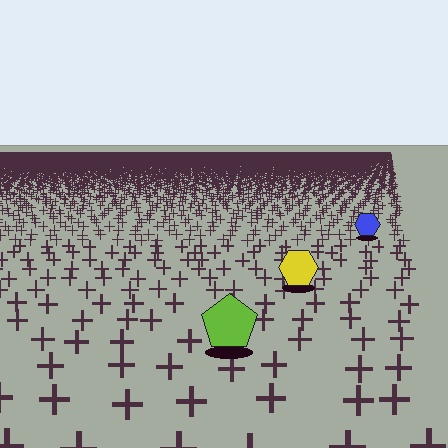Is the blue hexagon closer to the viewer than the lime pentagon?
No. The lime pentagon is closer — you can tell from the texture gradient: the ground texture is coarser near it.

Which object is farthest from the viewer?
The blue hexagon is farthest from the viewer. It appears smaller and the ground texture around it is denser.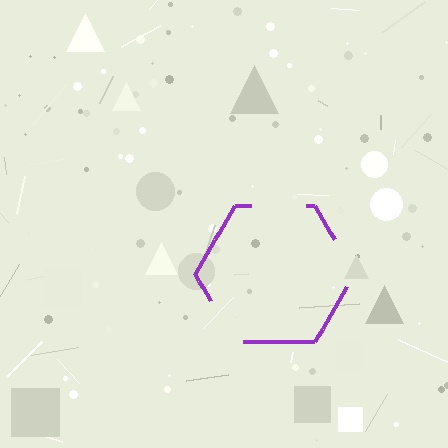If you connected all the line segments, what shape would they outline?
They would outline a hexagon.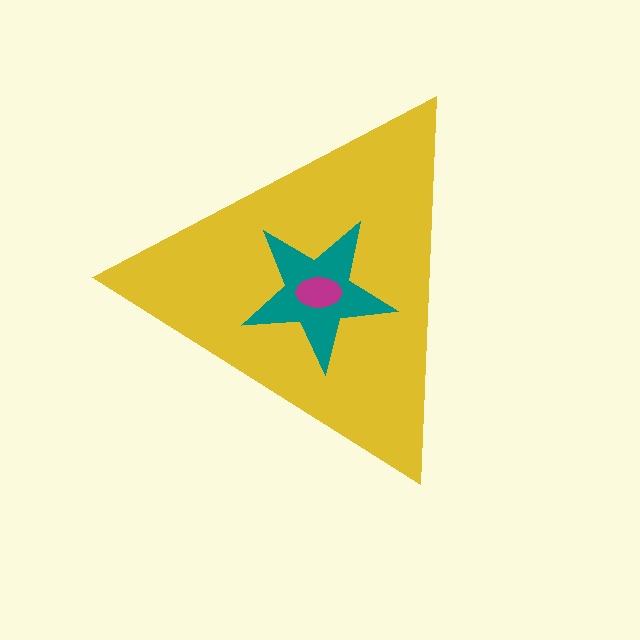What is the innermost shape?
The magenta ellipse.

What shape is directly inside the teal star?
The magenta ellipse.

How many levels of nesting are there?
3.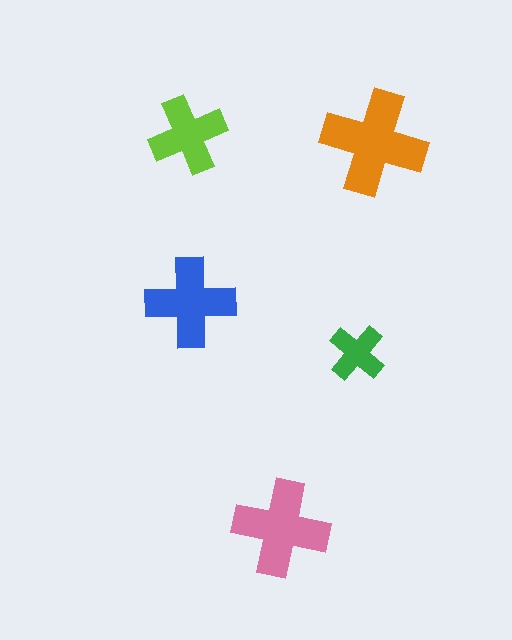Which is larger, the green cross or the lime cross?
The lime one.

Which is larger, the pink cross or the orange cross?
The orange one.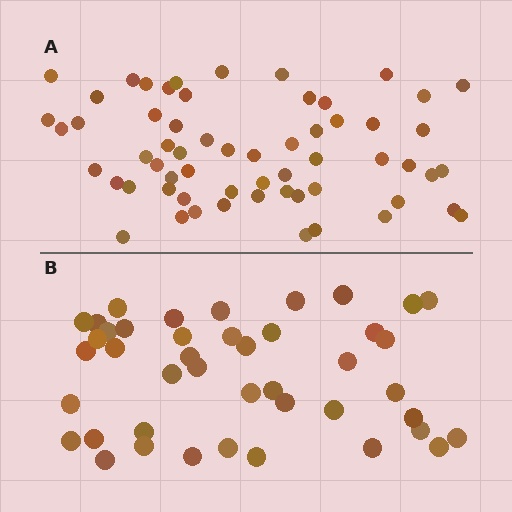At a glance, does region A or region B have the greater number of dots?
Region A (the top region) has more dots.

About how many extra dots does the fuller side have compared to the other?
Region A has approximately 15 more dots than region B.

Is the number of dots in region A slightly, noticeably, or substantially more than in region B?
Region A has noticeably more, but not dramatically so. The ratio is roughly 1.4 to 1.